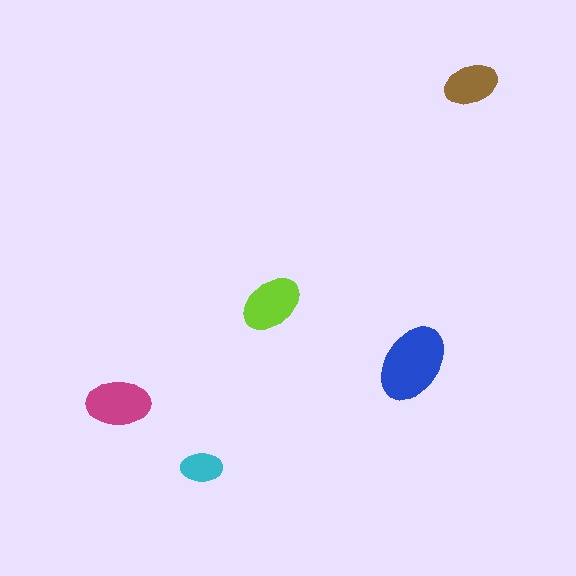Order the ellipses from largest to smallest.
the blue one, the magenta one, the lime one, the brown one, the cyan one.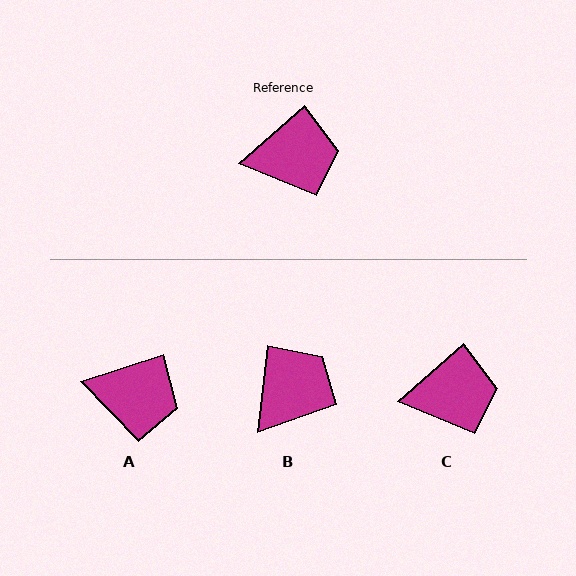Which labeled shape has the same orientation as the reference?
C.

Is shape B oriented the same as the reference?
No, it is off by about 42 degrees.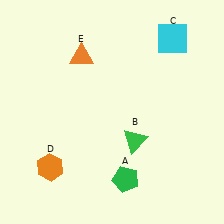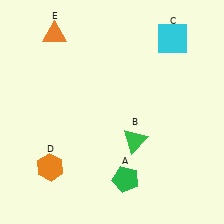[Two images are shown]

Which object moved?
The orange triangle (E) moved left.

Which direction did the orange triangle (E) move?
The orange triangle (E) moved left.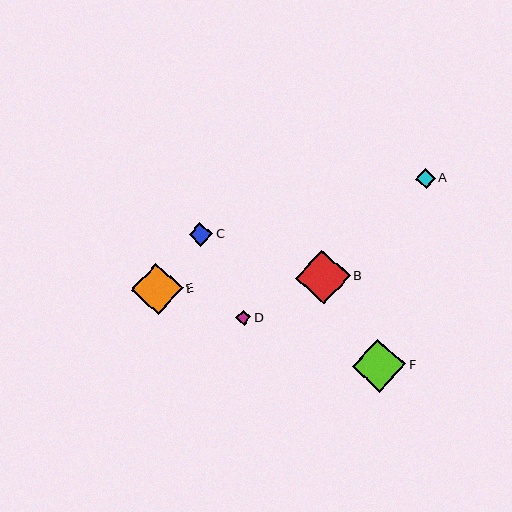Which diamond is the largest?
Diamond B is the largest with a size of approximately 55 pixels.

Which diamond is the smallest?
Diamond D is the smallest with a size of approximately 15 pixels.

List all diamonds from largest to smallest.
From largest to smallest: B, F, E, C, A, D.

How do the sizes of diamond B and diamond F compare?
Diamond B and diamond F are approximately the same size.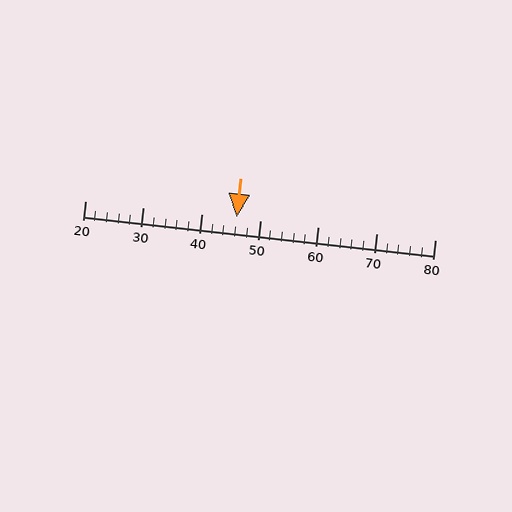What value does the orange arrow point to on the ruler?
The orange arrow points to approximately 46.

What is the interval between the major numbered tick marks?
The major tick marks are spaced 10 units apart.